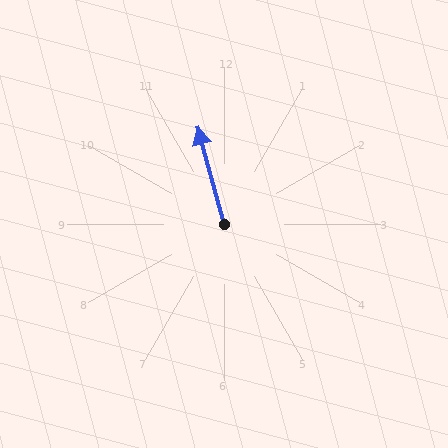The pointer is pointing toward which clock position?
Roughly 11 o'clock.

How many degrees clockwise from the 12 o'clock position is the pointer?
Approximately 345 degrees.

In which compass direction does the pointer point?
North.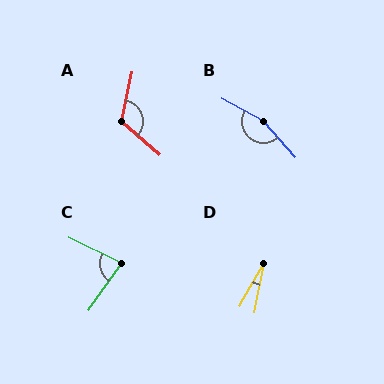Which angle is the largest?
B, at approximately 161 degrees.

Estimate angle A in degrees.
Approximately 119 degrees.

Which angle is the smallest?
D, at approximately 18 degrees.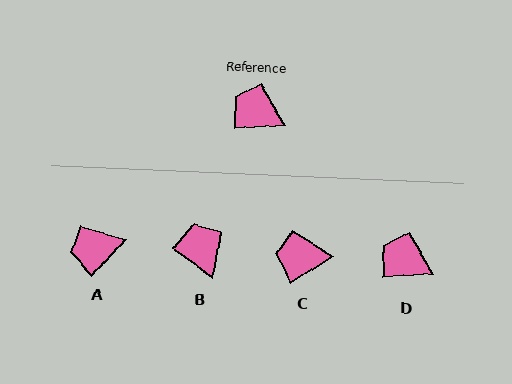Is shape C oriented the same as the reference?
No, it is off by about 27 degrees.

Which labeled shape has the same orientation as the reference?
D.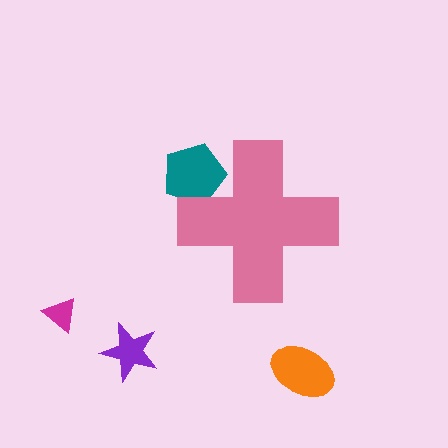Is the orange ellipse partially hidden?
No, the orange ellipse is fully visible.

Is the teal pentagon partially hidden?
Yes, the teal pentagon is partially hidden behind the pink cross.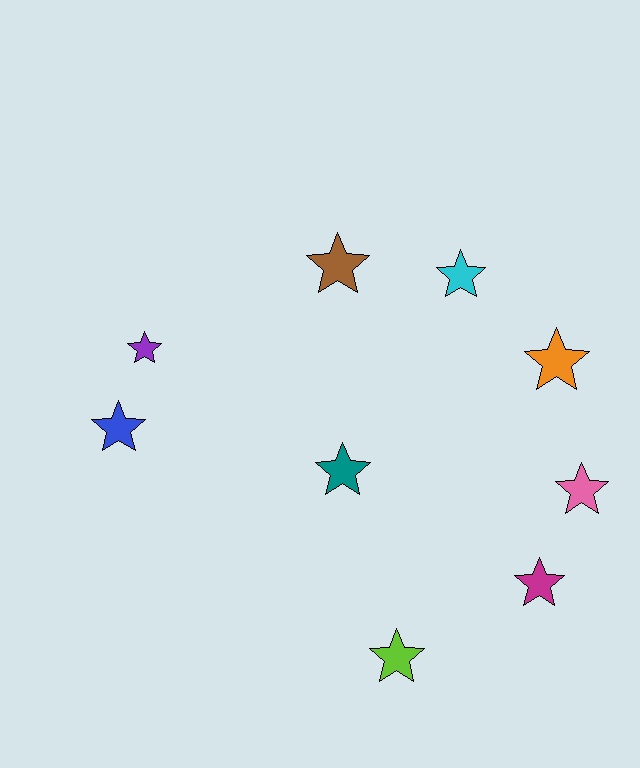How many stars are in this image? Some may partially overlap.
There are 9 stars.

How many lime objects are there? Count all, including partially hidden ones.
There is 1 lime object.